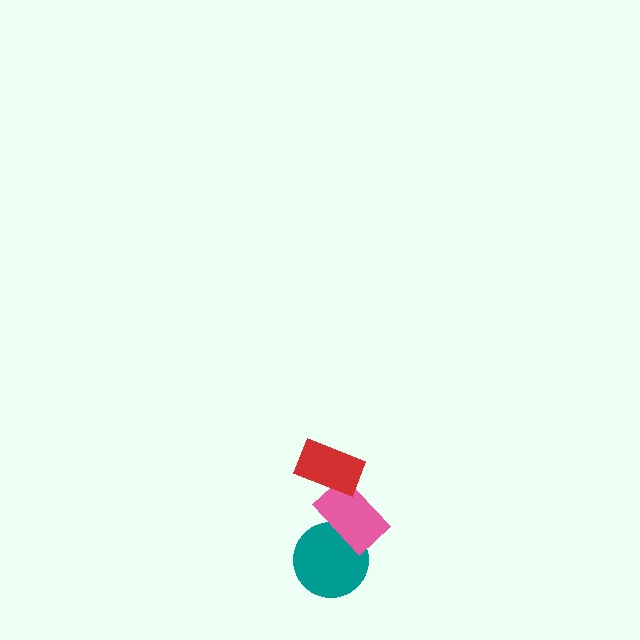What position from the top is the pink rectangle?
The pink rectangle is 2nd from the top.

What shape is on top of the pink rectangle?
The red rectangle is on top of the pink rectangle.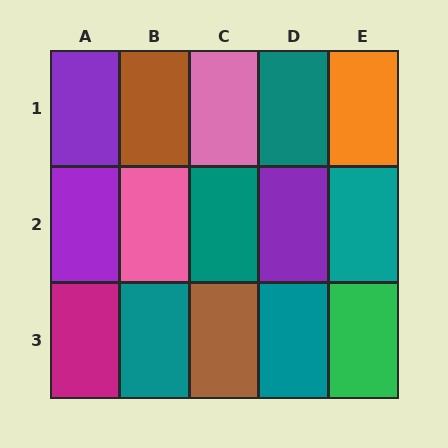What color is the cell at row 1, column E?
Orange.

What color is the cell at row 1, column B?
Brown.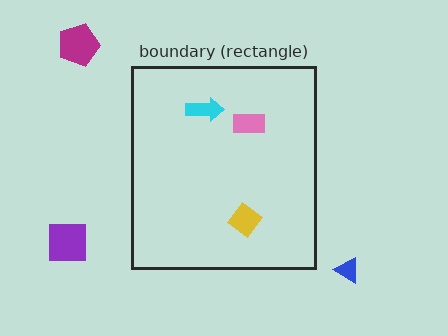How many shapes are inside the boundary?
3 inside, 3 outside.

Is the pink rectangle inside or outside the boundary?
Inside.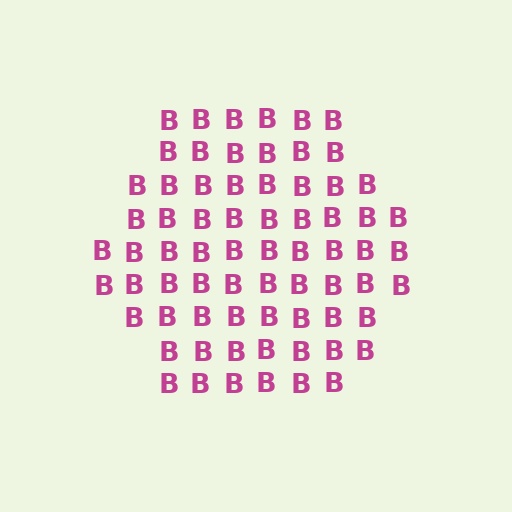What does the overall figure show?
The overall figure shows a hexagon.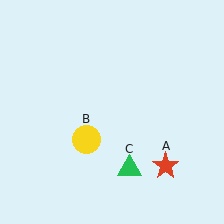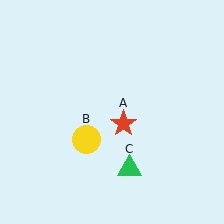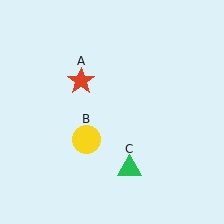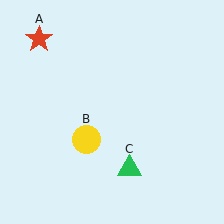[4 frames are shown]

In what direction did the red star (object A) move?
The red star (object A) moved up and to the left.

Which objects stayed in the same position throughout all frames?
Yellow circle (object B) and green triangle (object C) remained stationary.